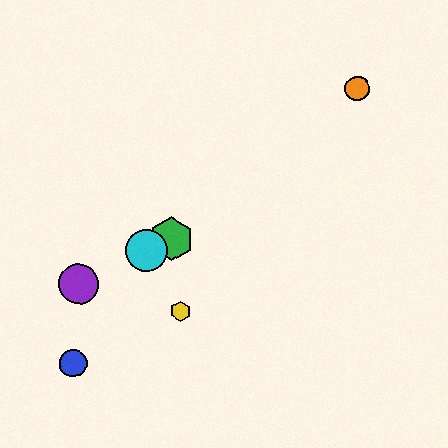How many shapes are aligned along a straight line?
4 shapes (the red hexagon, the green hexagon, the purple circle, the cyan circle) are aligned along a straight line.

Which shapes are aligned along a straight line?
The red hexagon, the green hexagon, the purple circle, the cyan circle are aligned along a straight line.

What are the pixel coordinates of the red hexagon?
The red hexagon is at (78, 284).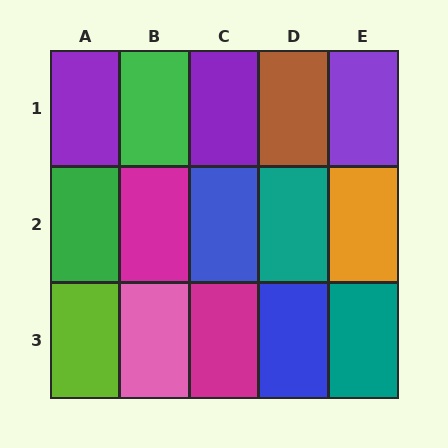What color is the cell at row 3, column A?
Lime.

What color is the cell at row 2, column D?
Teal.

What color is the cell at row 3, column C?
Magenta.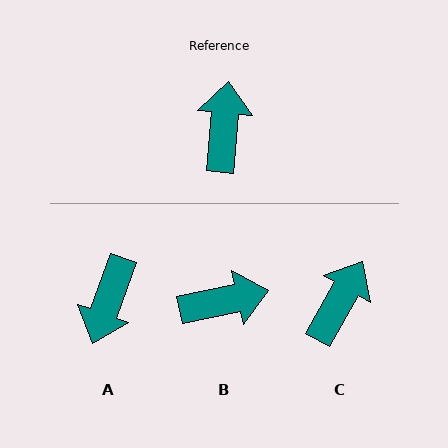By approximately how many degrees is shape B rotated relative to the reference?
Approximately 73 degrees clockwise.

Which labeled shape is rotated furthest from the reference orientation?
A, about 165 degrees away.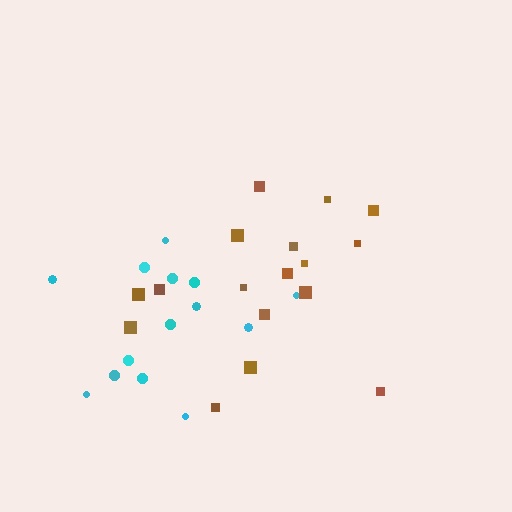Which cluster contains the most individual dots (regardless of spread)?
Brown (17).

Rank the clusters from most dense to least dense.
cyan, brown.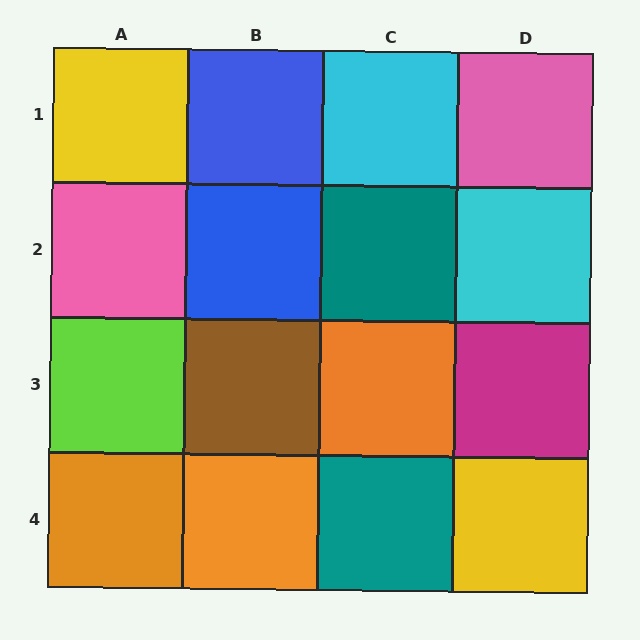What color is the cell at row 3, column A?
Lime.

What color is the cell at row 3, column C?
Orange.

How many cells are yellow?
2 cells are yellow.